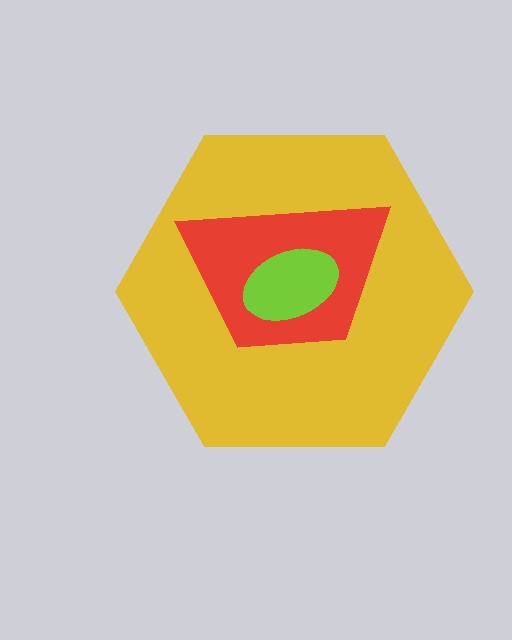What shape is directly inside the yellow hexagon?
The red trapezoid.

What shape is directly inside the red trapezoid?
The lime ellipse.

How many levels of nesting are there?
3.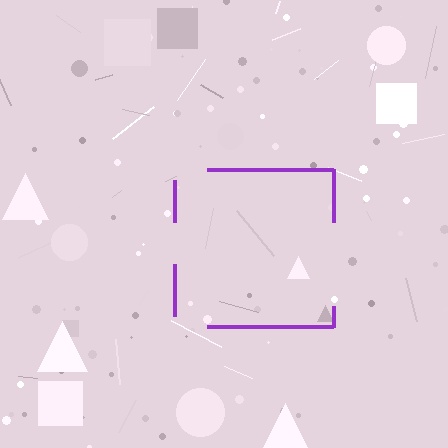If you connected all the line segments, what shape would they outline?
They would outline a square.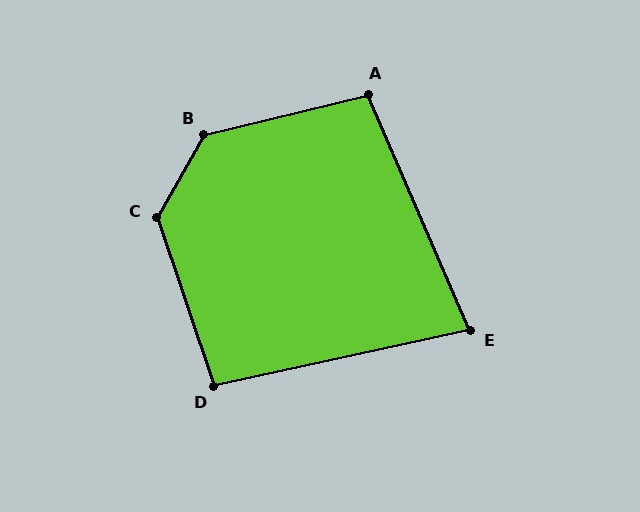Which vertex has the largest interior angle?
B, at approximately 133 degrees.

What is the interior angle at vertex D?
Approximately 97 degrees (obtuse).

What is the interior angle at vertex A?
Approximately 100 degrees (obtuse).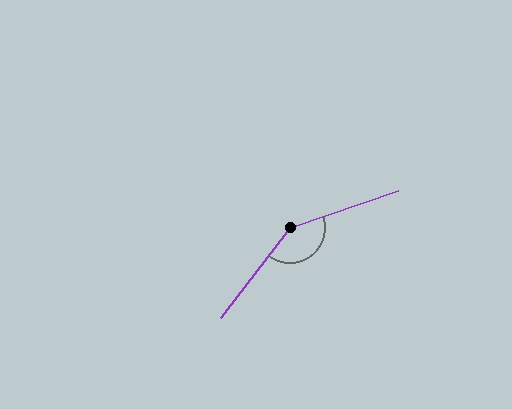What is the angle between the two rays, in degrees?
Approximately 146 degrees.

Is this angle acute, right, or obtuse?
It is obtuse.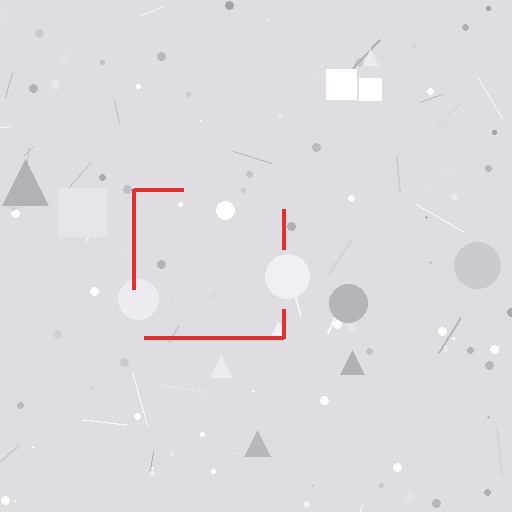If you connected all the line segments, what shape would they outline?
They would outline a square.